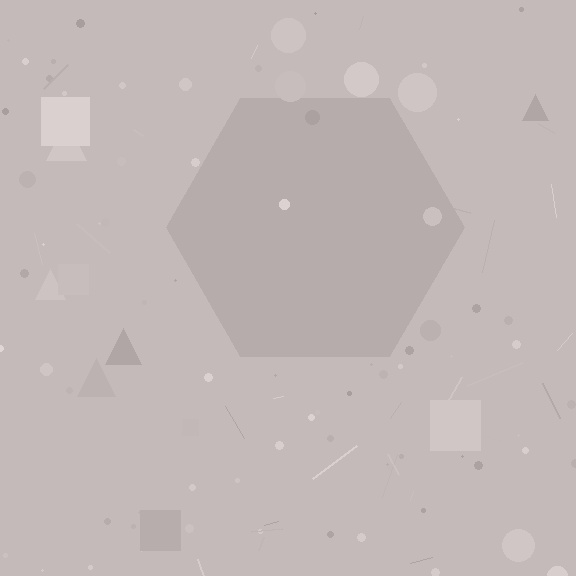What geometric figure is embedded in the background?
A hexagon is embedded in the background.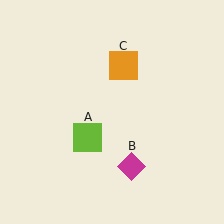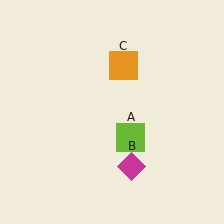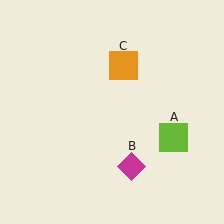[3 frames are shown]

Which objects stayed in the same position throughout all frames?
Magenta diamond (object B) and orange square (object C) remained stationary.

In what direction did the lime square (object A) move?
The lime square (object A) moved right.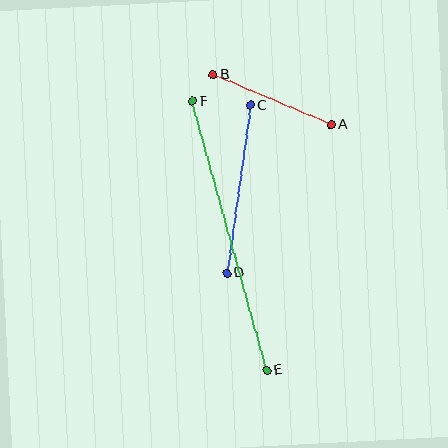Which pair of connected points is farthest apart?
Points E and F are farthest apart.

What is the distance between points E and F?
The distance is approximately 279 pixels.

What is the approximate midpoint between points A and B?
The midpoint is at approximately (272, 100) pixels.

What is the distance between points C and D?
The distance is approximately 170 pixels.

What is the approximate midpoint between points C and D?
The midpoint is at approximately (238, 189) pixels.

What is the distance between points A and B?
The distance is approximately 128 pixels.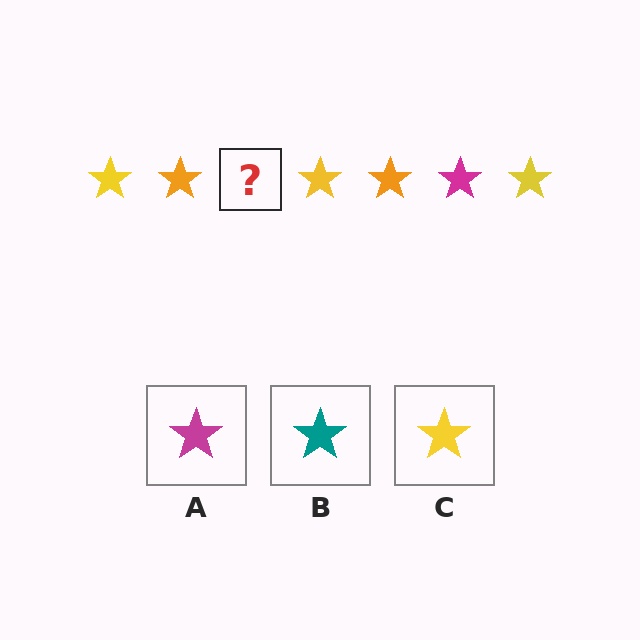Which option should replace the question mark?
Option A.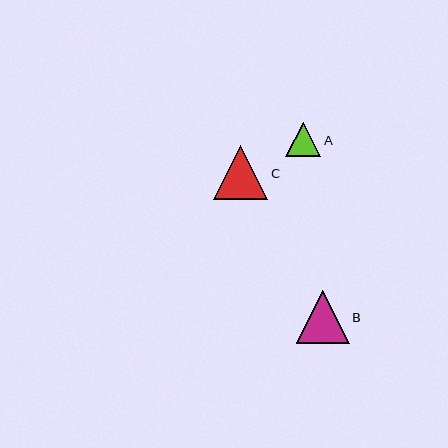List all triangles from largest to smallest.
From largest to smallest: C, B, A.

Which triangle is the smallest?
Triangle A is the smallest with a size of approximately 35 pixels.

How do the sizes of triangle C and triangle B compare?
Triangle C and triangle B are approximately the same size.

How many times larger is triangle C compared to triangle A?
Triangle C is approximately 1.5 times the size of triangle A.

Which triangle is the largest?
Triangle C is the largest with a size of approximately 54 pixels.